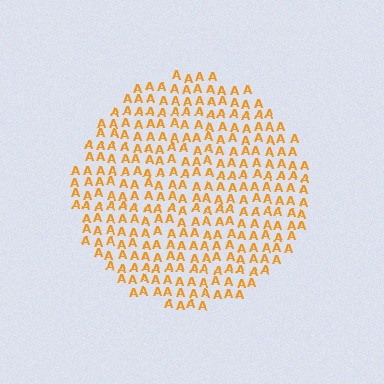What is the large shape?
The large shape is a circle.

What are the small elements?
The small elements are letter A's.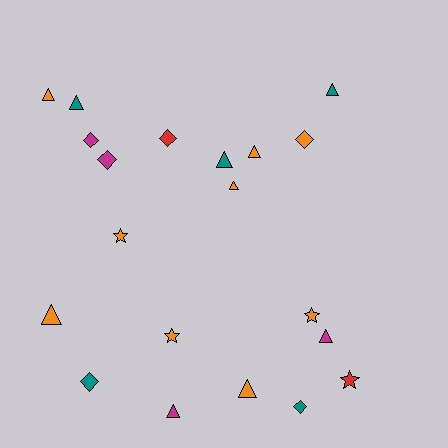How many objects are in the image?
There are 20 objects.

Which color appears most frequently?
Orange, with 9 objects.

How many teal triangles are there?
There are 3 teal triangles.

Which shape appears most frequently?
Triangle, with 10 objects.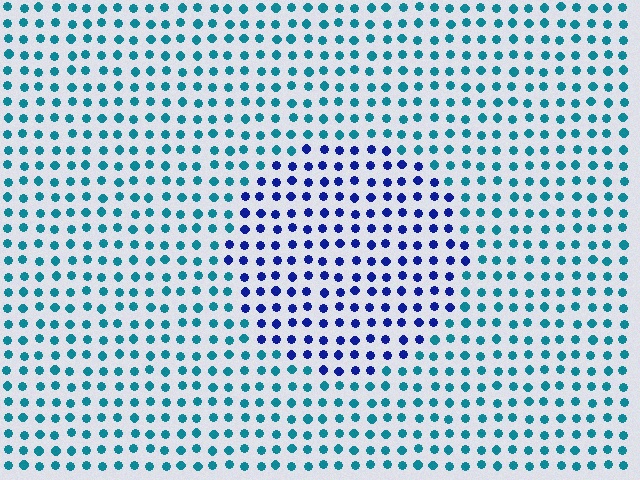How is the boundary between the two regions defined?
The boundary is defined purely by a slight shift in hue (about 48 degrees). Spacing, size, and orientation are identical on both sides.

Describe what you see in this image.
The image is filled with small teal elements in a uniform arrangement. A circle-shaped region is visible where the elements are tinted to a slightly different hue, forming a subtle color boundary.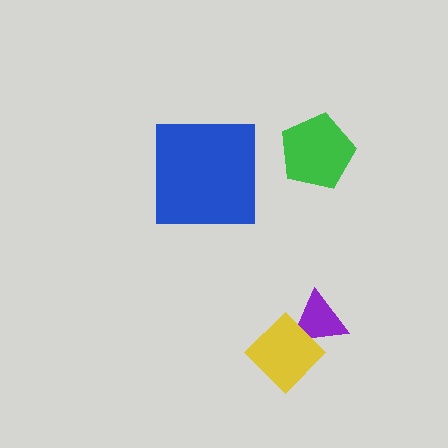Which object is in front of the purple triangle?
The yellow diamond is in front of the purple triangle.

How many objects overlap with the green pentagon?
0 objects overlap with the green pentagon.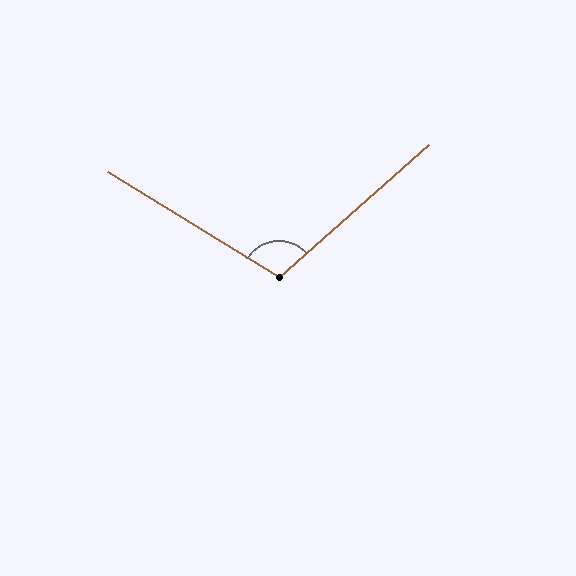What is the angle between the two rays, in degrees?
Approximately 107 degrees.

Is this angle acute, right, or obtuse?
It is obtuse.